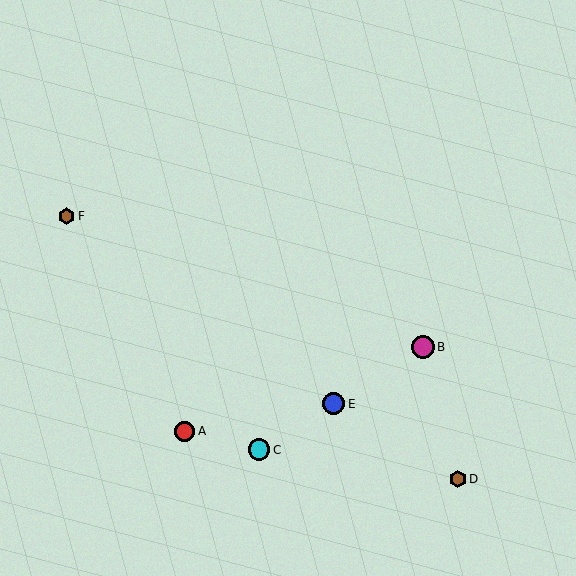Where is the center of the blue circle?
The center of the blue circle is at (334, 404).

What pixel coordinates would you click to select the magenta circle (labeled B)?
Click at (423, 347) to select the magenta circle B.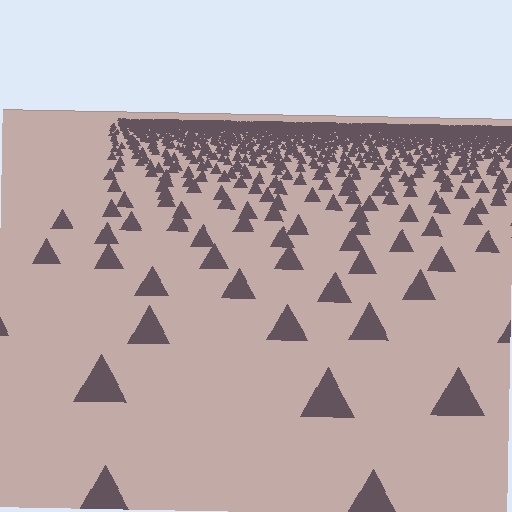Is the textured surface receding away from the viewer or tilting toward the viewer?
The surface is receding away from the viewer. Texture elements get smaller and denser toward the top.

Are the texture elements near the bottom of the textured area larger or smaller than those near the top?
Larger. Near the bottom, elements are closer to the viewer and appear at a bigger on-screen size.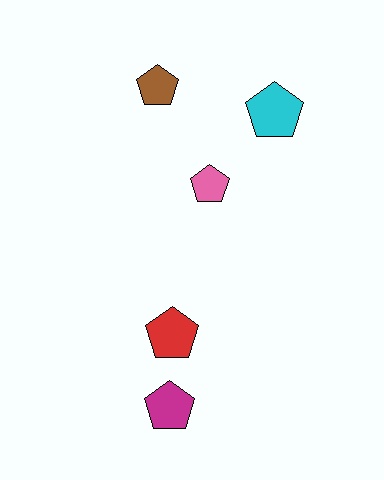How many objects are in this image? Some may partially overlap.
There are 5 objects.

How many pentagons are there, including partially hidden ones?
There are 5 pentagons.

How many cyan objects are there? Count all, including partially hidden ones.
There is 1 cyan object.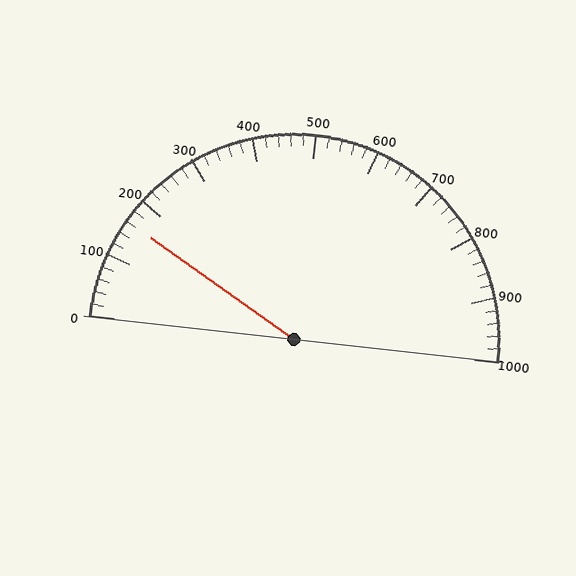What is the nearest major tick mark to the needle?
The nearest major tick mark is 200.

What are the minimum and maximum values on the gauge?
The gauge ranges from 0 to 1000.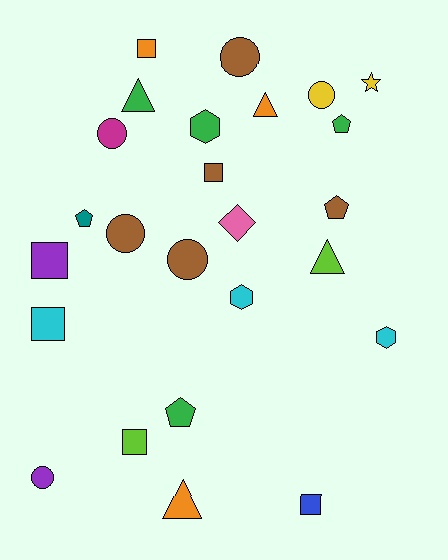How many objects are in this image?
There are 25 objects.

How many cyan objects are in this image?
There are 3 cyan objects.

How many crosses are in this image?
There are no crosses.